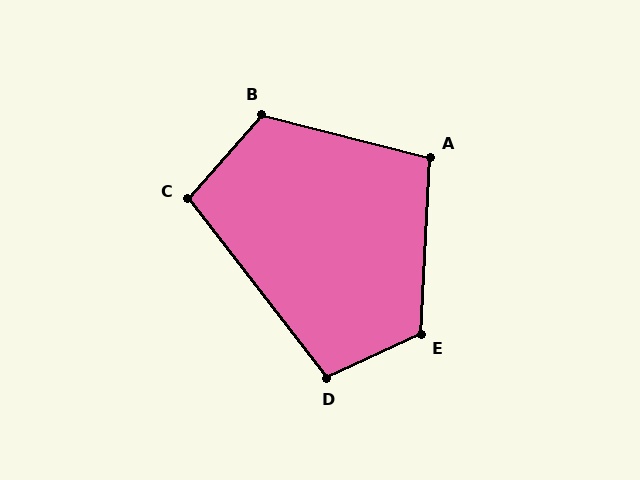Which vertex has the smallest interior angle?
A, at approximately 101 degrees.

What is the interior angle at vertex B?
Approximately 117 degrees (obtuse).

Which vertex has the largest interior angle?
E, at approximately 118 degrees.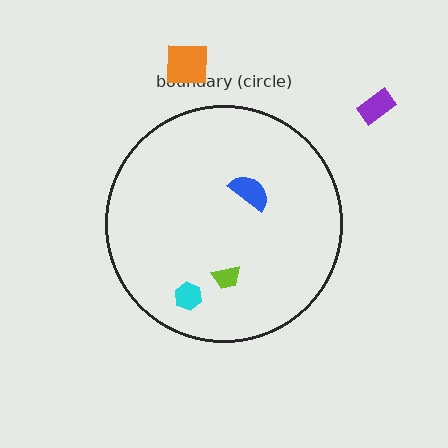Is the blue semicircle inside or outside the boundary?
Inside.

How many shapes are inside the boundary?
3 inside, 2 outside.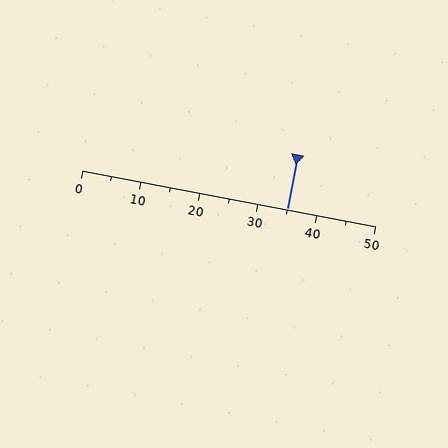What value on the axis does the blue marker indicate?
The marker indicates approximately 35.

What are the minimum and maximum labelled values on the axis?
The axis runs from 0 to 50.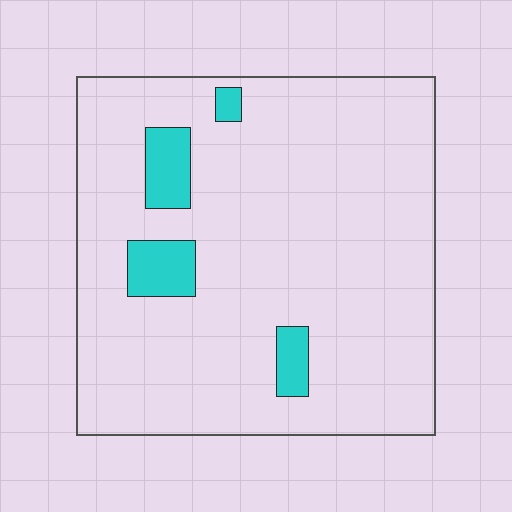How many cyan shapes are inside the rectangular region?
4.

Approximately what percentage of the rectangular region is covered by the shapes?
Approximately 10%.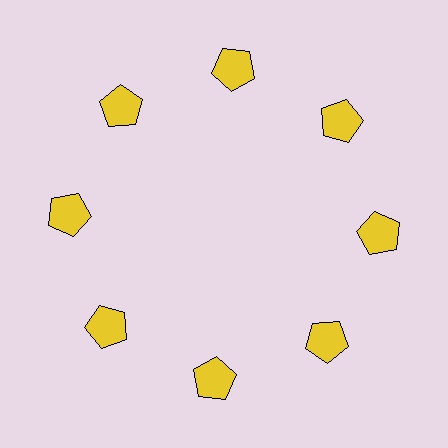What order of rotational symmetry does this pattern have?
This pattern has 8-fold rotational symmetry.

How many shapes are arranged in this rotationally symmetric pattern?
There are 8 shapes, arranged in 8 groups of 1.